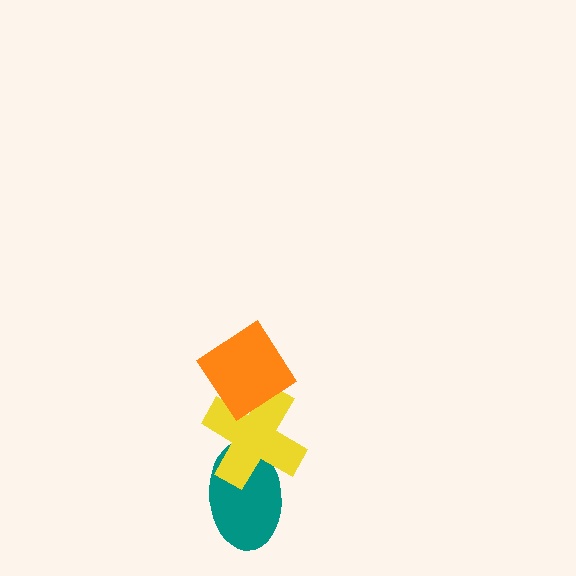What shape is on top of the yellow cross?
The orange diamond is on top of the yellow cross.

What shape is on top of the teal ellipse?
The yellow cross is on top of the teal ellipse.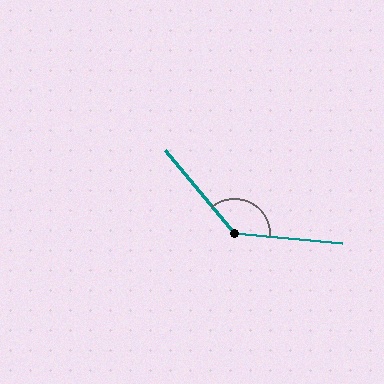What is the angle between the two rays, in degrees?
Approximately 134 degrees.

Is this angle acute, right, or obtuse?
It is obtuse.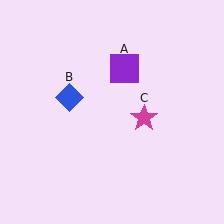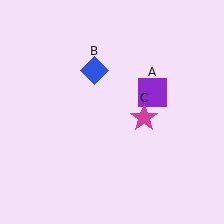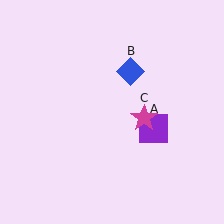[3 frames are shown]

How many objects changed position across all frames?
2 objects changed position: purple square (object A), blue diamond (object B).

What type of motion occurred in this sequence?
The purple square (object A), blue diamond (object B) rotated clockwise around the center of the scene.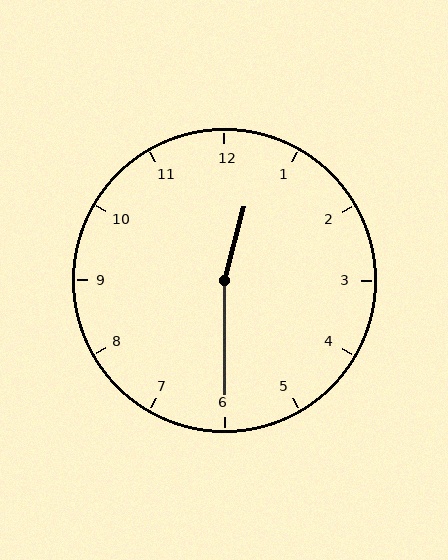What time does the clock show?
12:30.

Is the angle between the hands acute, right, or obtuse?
It is obtuse.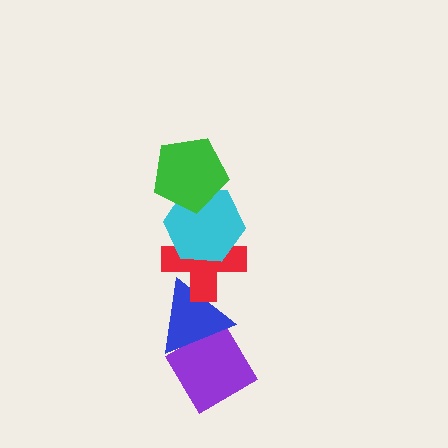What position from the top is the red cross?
The red cross is 3rd from the top.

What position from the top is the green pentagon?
The green pentagon is 1st from the top.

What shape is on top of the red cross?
The cyan hexagon is on top of the red cross.